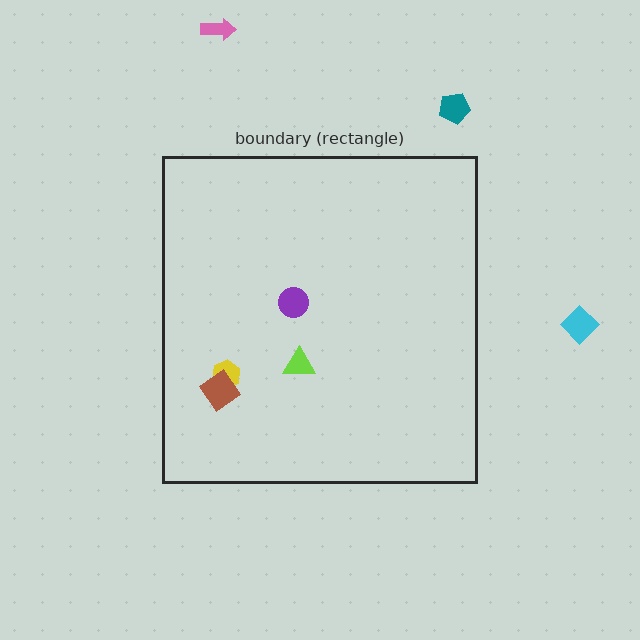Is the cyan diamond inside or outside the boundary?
Outside.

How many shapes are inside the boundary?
4 inside, 3 outside.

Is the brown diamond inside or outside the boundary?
Inside.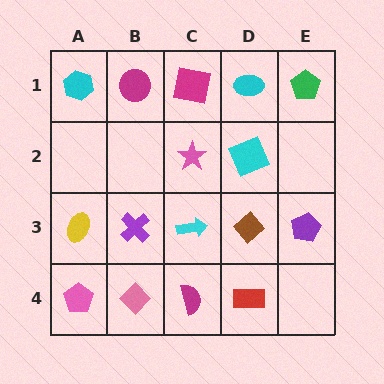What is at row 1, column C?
A magenta square.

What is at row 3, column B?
A purple cross.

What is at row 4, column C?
A magenta semicircle.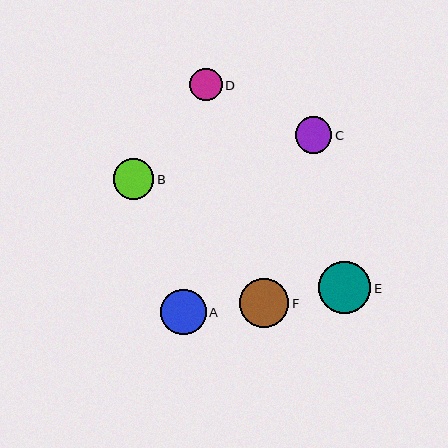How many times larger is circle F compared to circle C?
Circle F is approximately 1.3 times the size of circle C.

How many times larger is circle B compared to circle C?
Circle B is approximately 1.1 times the size of circle C.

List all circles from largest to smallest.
From largest to smallest: E, F, A, B, C, D.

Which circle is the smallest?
Circle D is the smallest with a size of approximately 33 pixels.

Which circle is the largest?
Circle E is the largest with a size of approximately 53 pixels.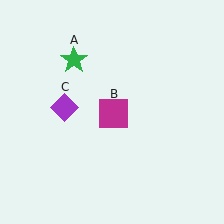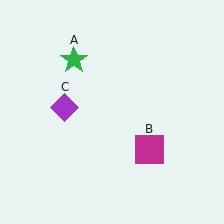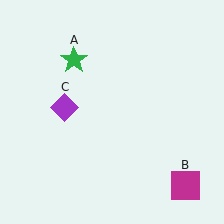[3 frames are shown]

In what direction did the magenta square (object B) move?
The magenta square (object B) moved down and to the right.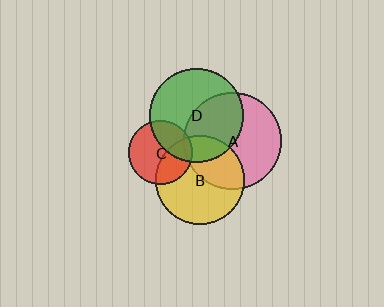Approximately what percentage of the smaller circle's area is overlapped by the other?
Approximately 5%.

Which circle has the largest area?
Circle A (pink).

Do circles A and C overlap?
Yes.